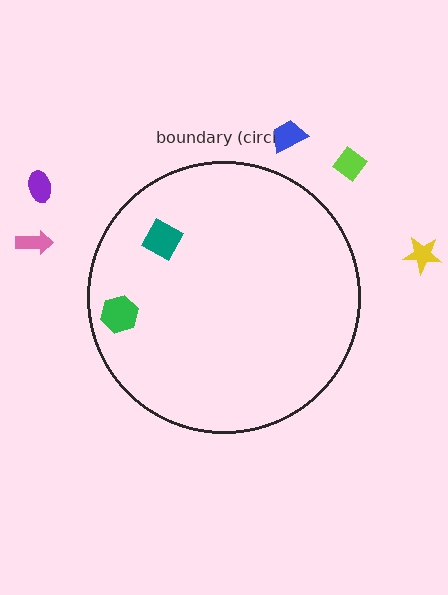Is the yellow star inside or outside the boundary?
Outside.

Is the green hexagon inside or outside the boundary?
Inside.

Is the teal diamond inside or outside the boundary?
Inside.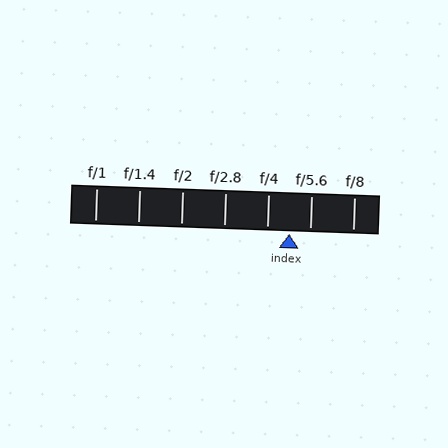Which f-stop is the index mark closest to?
The index mark is closest to f/5.6.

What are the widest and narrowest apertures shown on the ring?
The widest aperture shown is f/1 and the narrowest is f/8.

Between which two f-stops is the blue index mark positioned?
The index mark is between f/4 and f/5.6.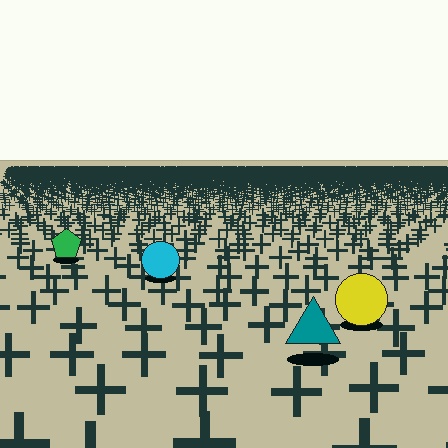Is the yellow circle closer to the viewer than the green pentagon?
Yes. The yellow circle is closer — you can tell from the texture gradient: the ground texture is coarser near it.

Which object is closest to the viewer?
The teal triangle is closest. The texture marks near it are larger and more spread out.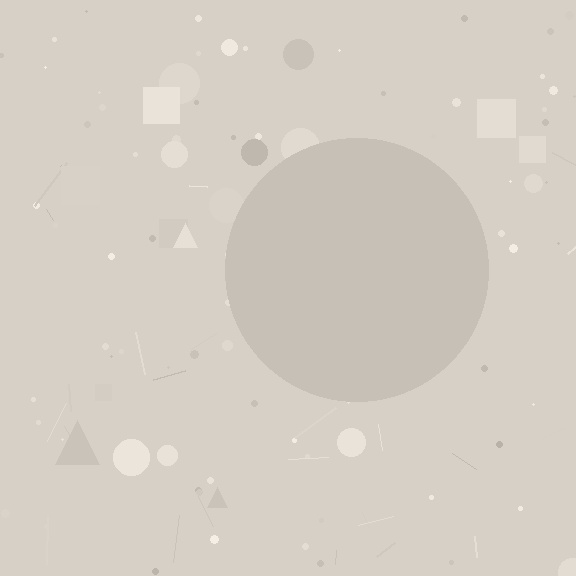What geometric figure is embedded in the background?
A circle is embedded in the background.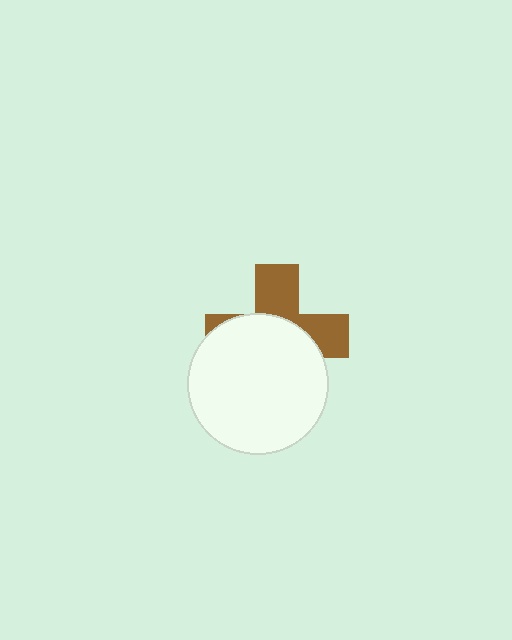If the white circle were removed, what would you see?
You would see the complete brown cross.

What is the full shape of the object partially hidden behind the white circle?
The partially hidden object is a brown cross.